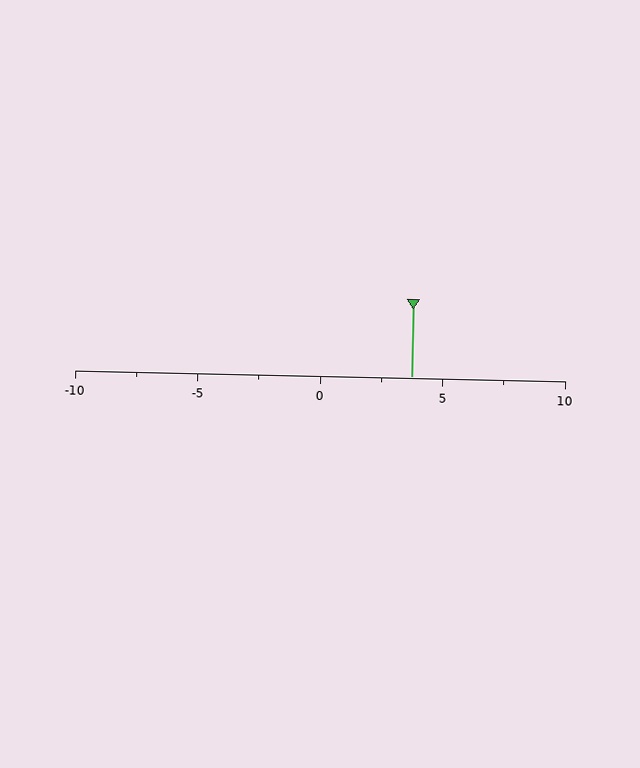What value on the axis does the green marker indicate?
The marker indicates approximately 3.8.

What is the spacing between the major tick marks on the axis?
The major ticks are spaced 5 apart.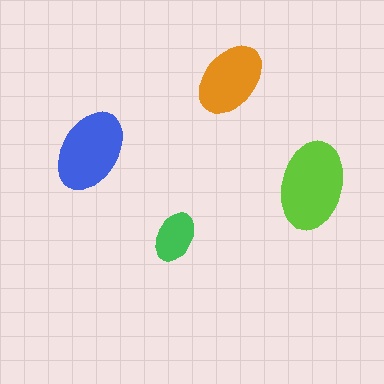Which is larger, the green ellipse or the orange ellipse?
The orange one.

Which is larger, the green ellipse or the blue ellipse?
The blue one.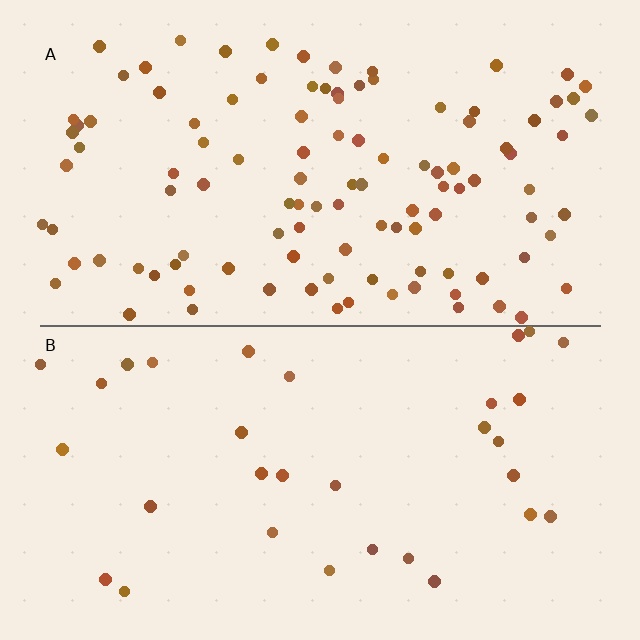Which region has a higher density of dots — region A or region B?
A (the top).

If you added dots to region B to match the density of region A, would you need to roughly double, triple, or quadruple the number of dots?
Approximately triple.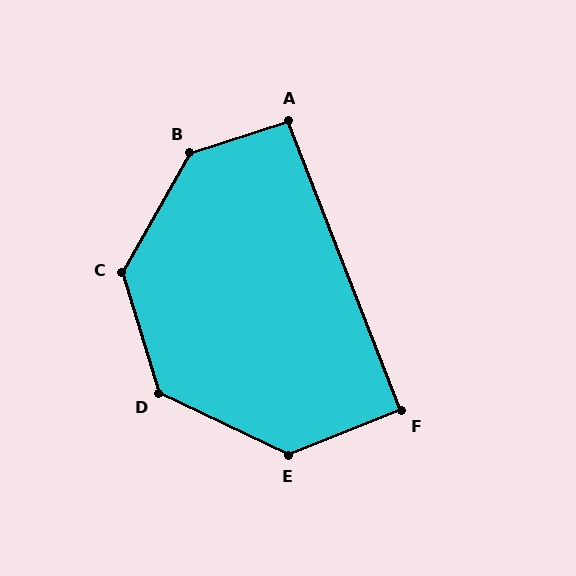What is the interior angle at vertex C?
Approximately 133 degrees (obtuse).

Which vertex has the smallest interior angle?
F, at approximately 90 degrees.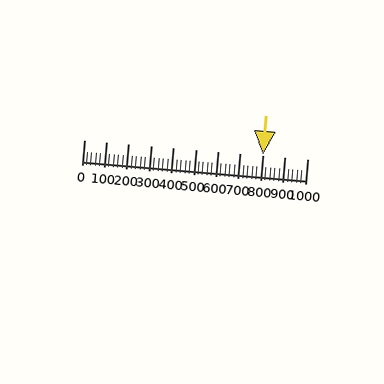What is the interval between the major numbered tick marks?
The major tick marks are spaced 100 units apart.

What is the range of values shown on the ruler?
The ruler shows values from 0 to 1000.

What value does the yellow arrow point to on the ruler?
The yellow arrow points to approximately 800.